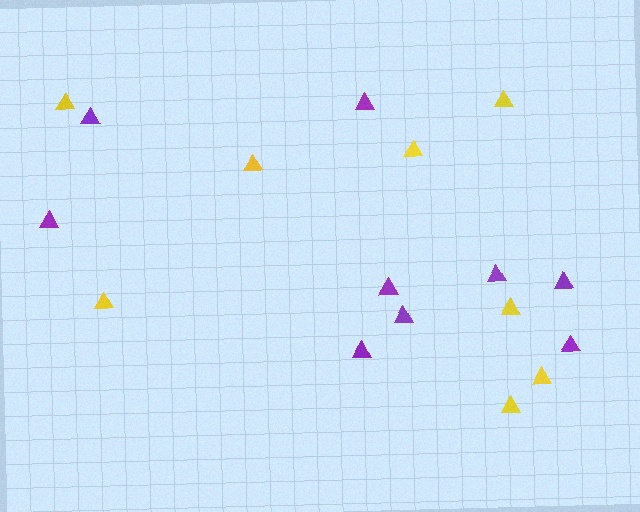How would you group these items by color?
There are 2 groups: one group of yellow triangles (8) and one group of purple triangles (9).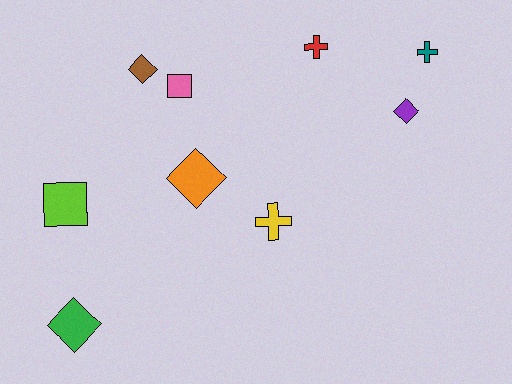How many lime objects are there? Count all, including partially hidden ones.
There is 1 lime object.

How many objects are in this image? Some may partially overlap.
There are 9 objects.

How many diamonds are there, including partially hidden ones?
There are 4 diamonds.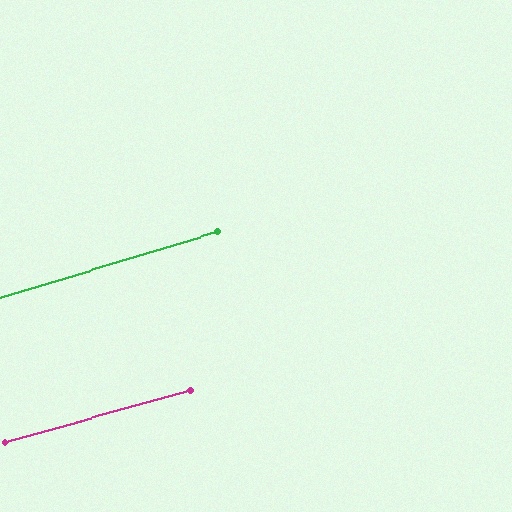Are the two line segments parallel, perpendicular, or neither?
Parallel — their directions differ by only 1.0°.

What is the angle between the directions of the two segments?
Approximately 1 degree.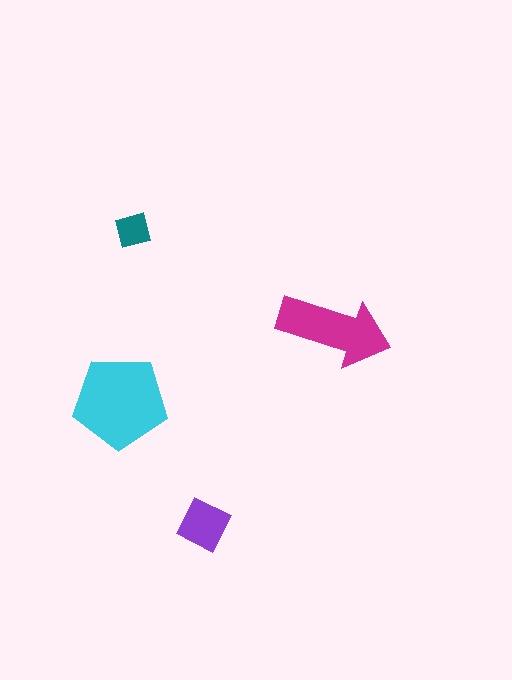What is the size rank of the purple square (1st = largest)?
3rd.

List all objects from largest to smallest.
The cyan pentagon, the magenta arrow, the purple square, the teal diamond.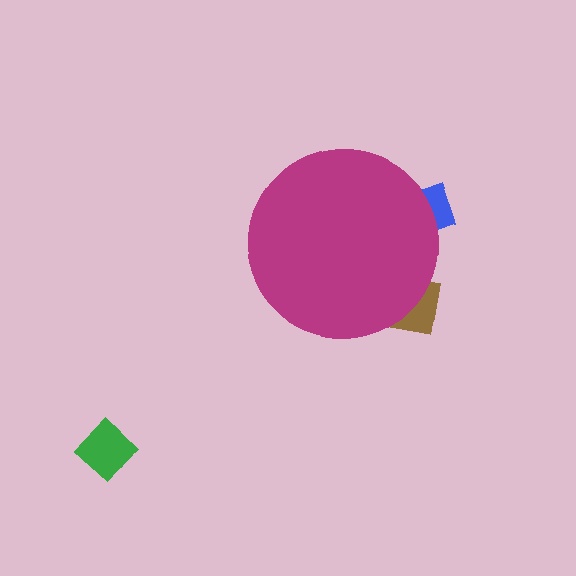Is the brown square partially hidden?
Yes, the brown square is partially hidden behind the magenta circle.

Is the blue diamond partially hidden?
Yes, the blue diamond is partially hidden behind the magenta circle.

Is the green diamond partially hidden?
No, the green diamond is fully visible.